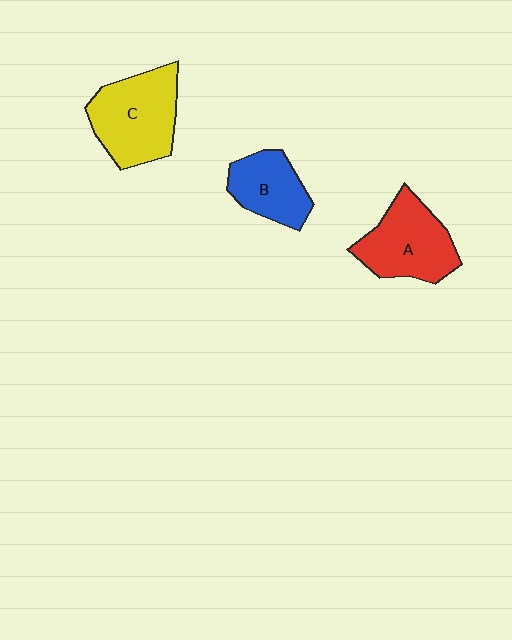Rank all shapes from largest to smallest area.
From largest to smallest: C (yellow), A (red), B (blue).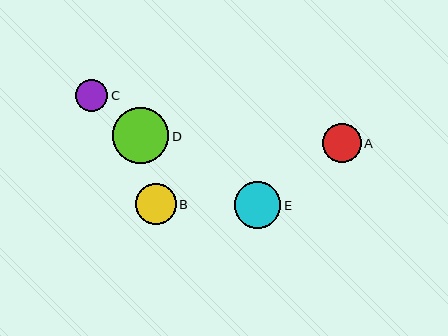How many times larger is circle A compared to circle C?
Circle A is approximately 1.2 times the size of circle C.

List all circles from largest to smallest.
From largest to smallest: D, E, B, A, C.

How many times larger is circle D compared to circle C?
Circle D is approximately 1.7 times the size of circle C.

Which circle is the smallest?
Circle C is the smallest with a size of approximately 33 pixels.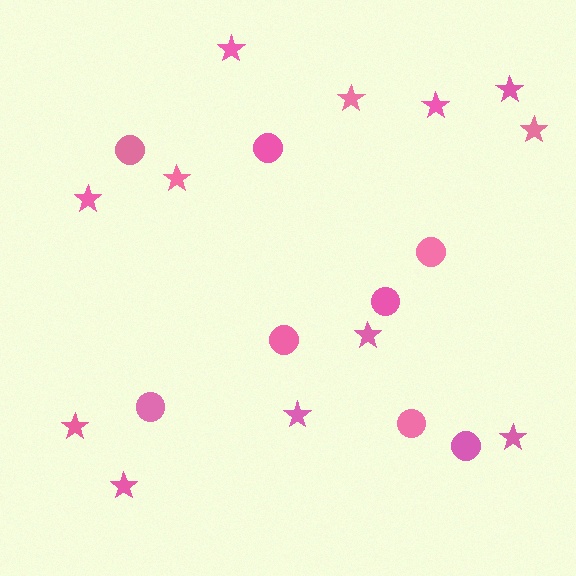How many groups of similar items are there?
There are 2 groups: one group of stars (12) and one group of circles (8).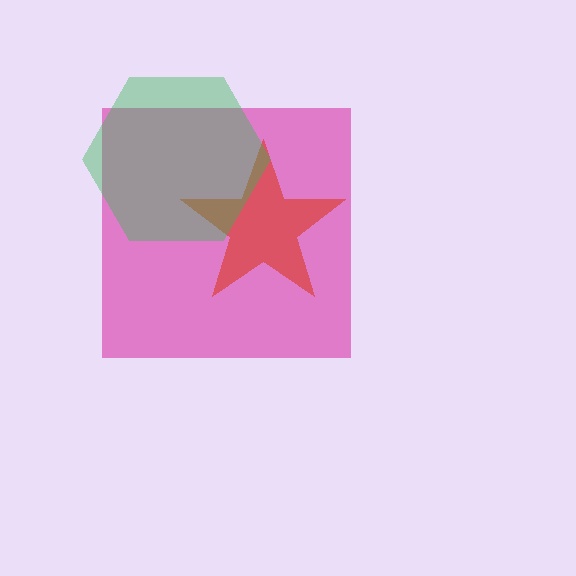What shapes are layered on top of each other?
The layered shapes are: a magenta square, a red star, a green hexagon.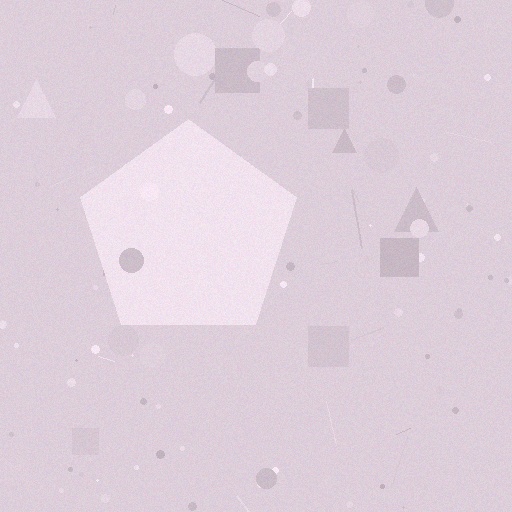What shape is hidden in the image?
A pentagon is hidden in the image.